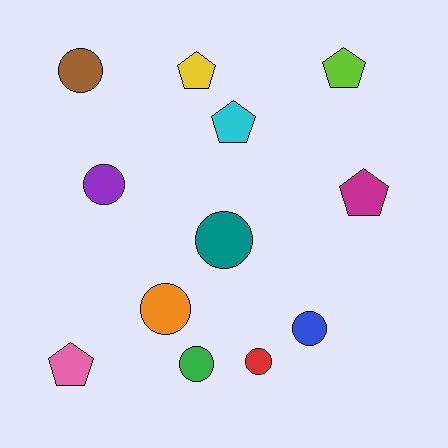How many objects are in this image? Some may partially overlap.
There are 12 objects.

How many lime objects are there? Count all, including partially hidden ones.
There is 1 lime object.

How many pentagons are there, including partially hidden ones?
There are 5 pentagons.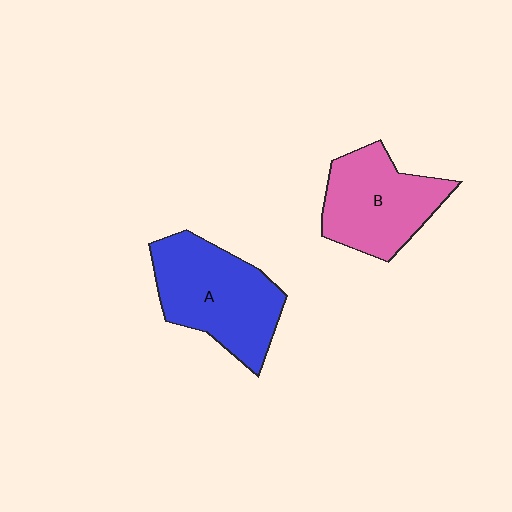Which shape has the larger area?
Shape A (blue).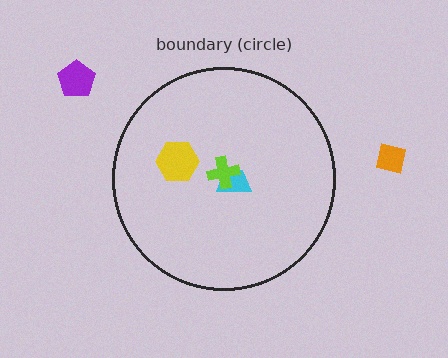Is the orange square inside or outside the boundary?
Outside.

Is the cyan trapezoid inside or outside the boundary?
Inside.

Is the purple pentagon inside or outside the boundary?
Outside.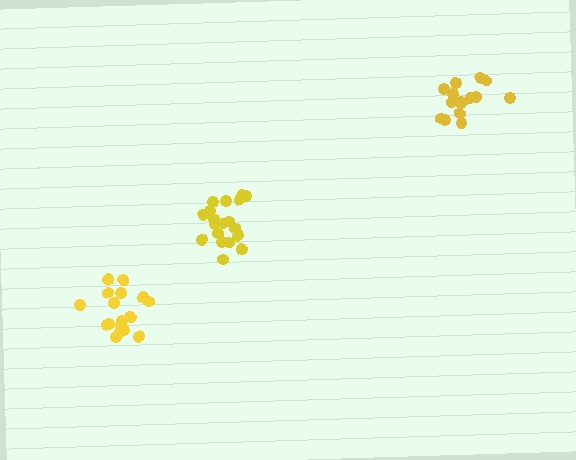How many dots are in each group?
Group 1: 19 dots, Group 2: 15 dots, Group 3: 17 dots (51 total).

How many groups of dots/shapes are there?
There are 3 groups.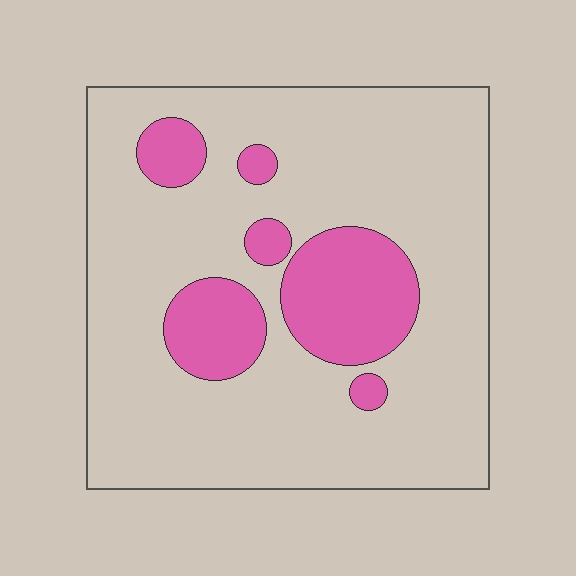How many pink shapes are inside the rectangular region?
6.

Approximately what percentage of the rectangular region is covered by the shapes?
Approximately 20%.